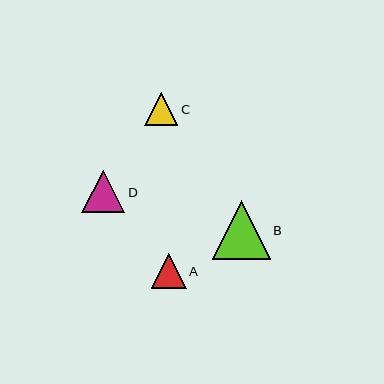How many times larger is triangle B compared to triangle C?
Triangle B is approximately 1.8 times the size of triangle C.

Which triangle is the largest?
Triangle B is the largest with a size of approximately 58 pixels.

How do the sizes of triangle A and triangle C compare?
Triangle A and triangle C are approximately the same size.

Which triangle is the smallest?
Triangle C is the smallest with a size of approximately 33 pixels.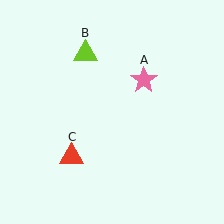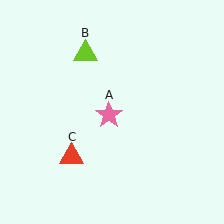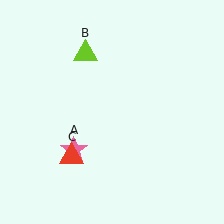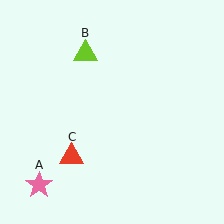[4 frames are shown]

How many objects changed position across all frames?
1 object changed position: pink star (object A).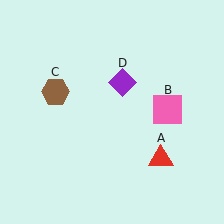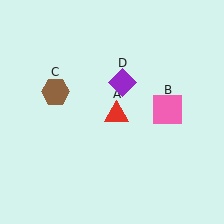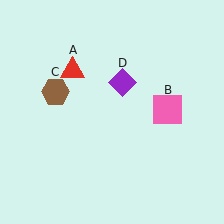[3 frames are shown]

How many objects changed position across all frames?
1 object changed position: red triangle (object A).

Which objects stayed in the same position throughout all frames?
Pink square (object B) and brown hexagon (object C) and purple diamond (object D) remained stationary.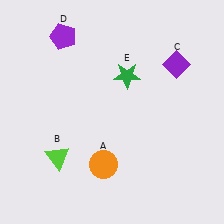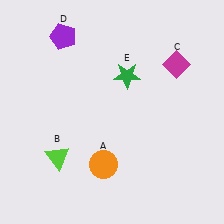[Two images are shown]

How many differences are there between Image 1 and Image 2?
There is 1 difference between the two images.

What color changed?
The diamond (C) changed from purple in Image 1 to magenta in Image 2.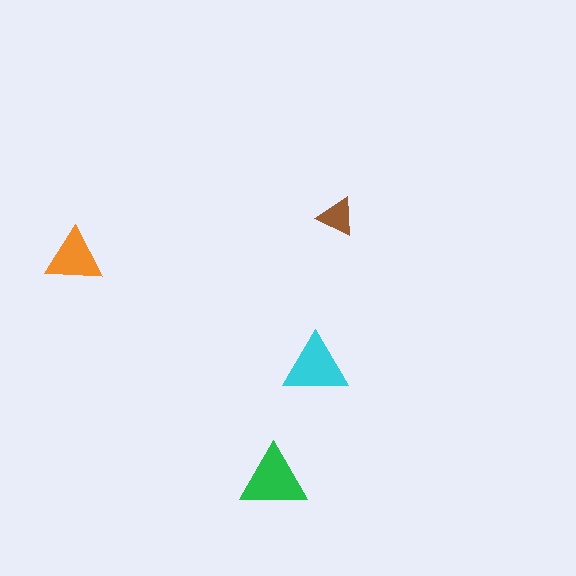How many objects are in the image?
There are 4 objects in the image.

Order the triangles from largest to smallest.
the green one, the cyan one, the orange one, the brown one.